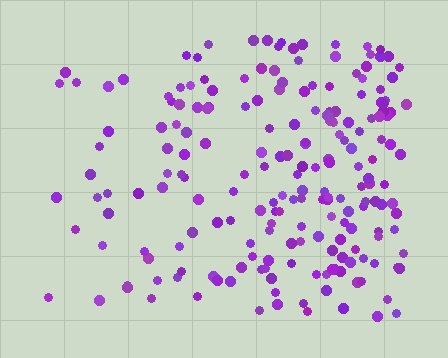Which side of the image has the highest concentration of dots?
The right.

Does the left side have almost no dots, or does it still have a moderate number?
Still a moderate number, just noticeably fewer than the right.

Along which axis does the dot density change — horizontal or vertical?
Horizontal.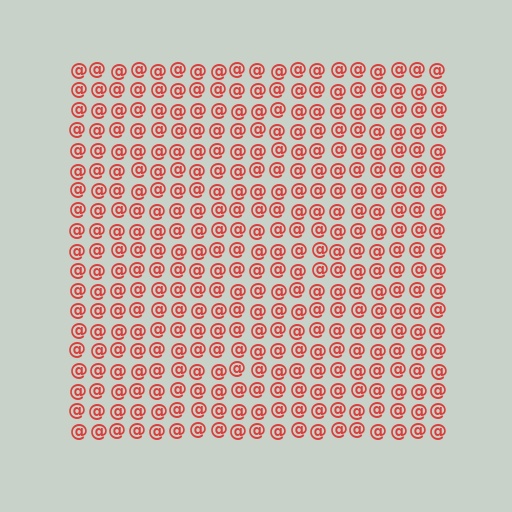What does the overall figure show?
The overall figure shows a square.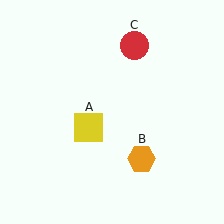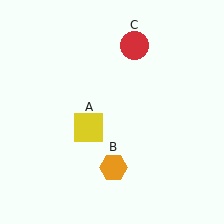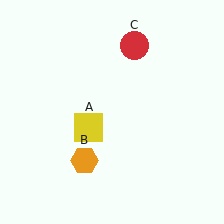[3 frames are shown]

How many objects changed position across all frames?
1 object changed position: orange hexagon (object B).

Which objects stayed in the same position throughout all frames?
Yellow square (object A) and red circle (object C) remained stationary.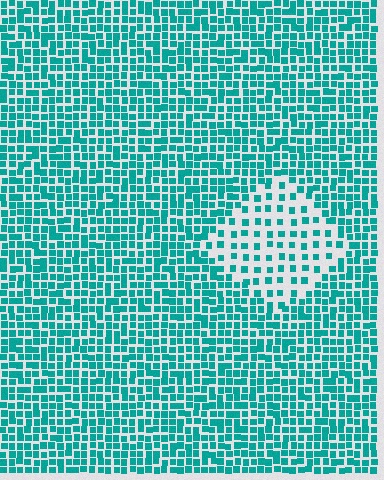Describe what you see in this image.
The image contains small teal elements arranged at two different densities. A diamond-shaped region is visible where the elements are less densely packed than the surrounding area.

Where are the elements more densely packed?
The elements are more densely packed outside the diamond boundary.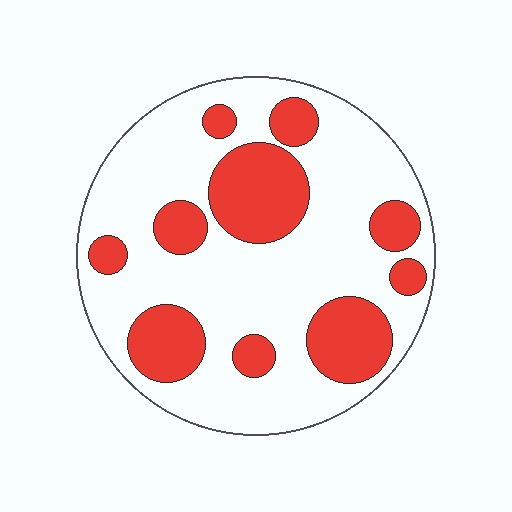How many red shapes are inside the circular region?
10.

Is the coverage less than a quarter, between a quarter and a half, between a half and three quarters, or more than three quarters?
Between a quarter and a half.